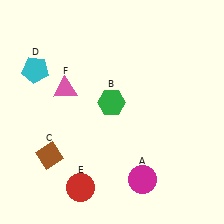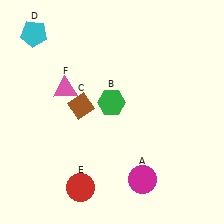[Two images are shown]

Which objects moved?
The objects that moved are: the brown diamond (C), the cyan pentagon (D).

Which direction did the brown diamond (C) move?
The brown diamond (C) moved up.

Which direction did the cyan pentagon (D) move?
The cyan pentagon (D) moved up.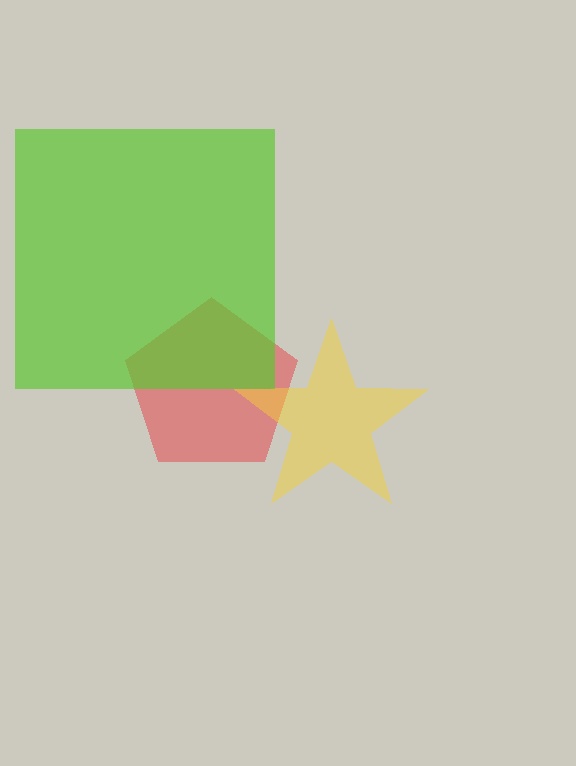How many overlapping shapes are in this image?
There are 3 overlapping shapes in the image.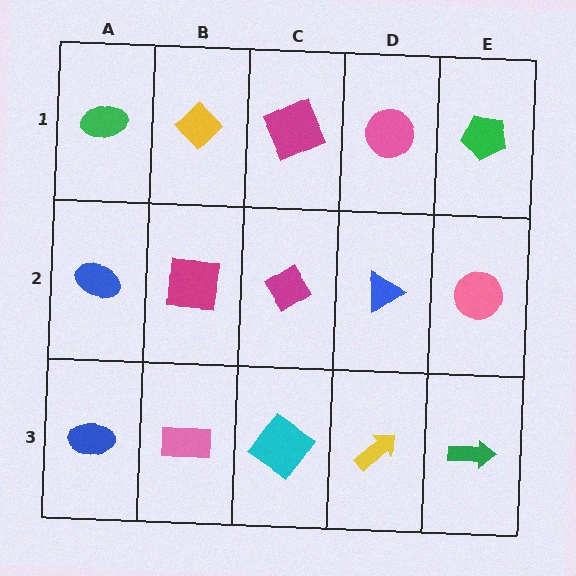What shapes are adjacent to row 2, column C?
A magenta square (row 1, column C), a cyan diamond (row 3, column C), a magenta square (row 2, column B), a blue triangle (row 2, column D).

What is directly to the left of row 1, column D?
A magenta square.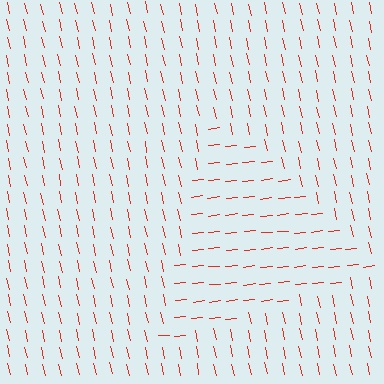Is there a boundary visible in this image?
Yes, there is a texture boundary formed by a change in line orientation.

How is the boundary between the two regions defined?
The boundary is defined purely by a change in line orientation (approximately 84 degrees difference). All lines are the same color and thickness.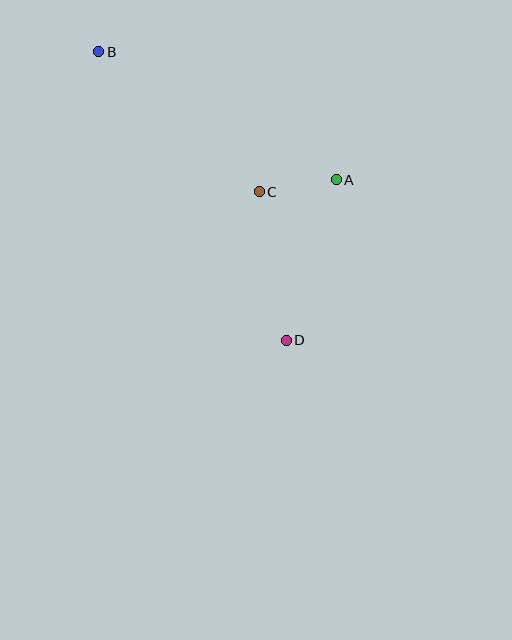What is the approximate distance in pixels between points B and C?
The distance between B and C is approximately 213 pixels.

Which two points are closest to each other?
Points A and C are closest to each other.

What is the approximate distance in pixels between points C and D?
The distance between C and D is approximately 151 pixels.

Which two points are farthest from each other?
Points B and D are farthest from each other.